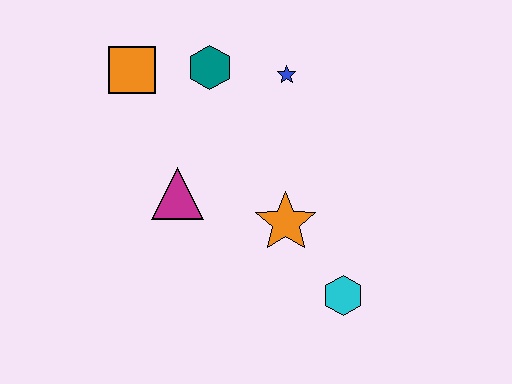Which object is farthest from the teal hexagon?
The cyan hexagon is farthest from the teal hexagon.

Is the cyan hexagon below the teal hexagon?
Yes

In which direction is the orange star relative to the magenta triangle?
The orange star is to the right of the magenta triangle.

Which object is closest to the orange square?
The teal hexagon is closest to the orange square.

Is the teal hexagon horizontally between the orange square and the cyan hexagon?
Yes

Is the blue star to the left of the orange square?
No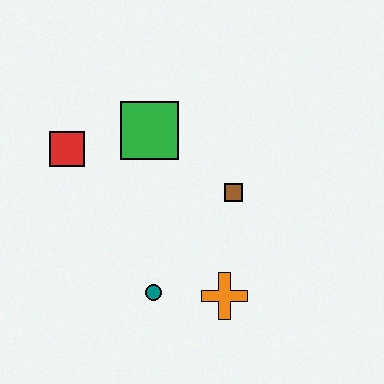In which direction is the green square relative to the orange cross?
The green square is above the orange cross.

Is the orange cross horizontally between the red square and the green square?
No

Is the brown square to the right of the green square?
Yes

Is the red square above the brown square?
Yes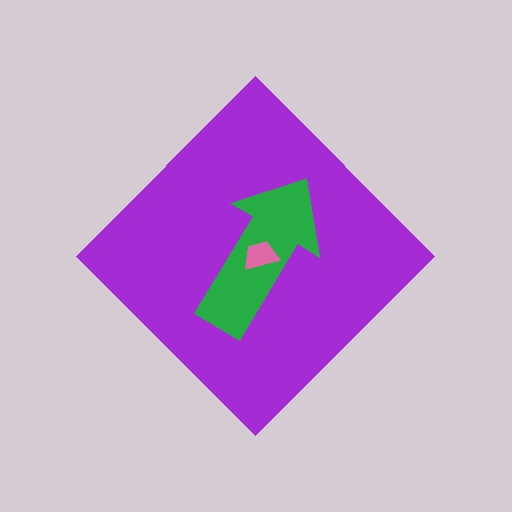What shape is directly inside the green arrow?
The pink trapezoid.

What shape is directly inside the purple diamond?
The green arrow.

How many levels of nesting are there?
3.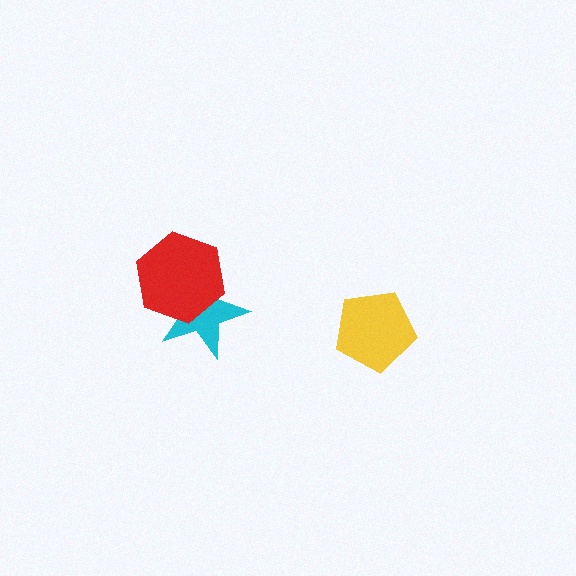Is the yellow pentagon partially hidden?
No, no other shape covers it.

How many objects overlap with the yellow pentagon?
0 objects overlap with the yellow pentagon.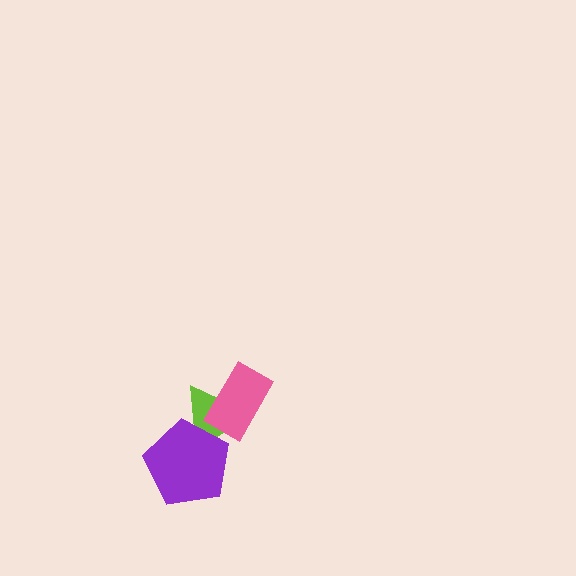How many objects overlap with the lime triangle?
2 objects overlap with the lime triangle.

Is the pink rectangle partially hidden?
No, no other shape covers it.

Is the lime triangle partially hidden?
Yes, it is partially covered by another shape.